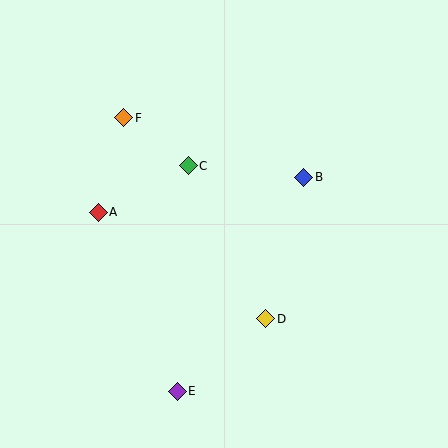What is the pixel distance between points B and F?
The distance between B and F is 190 pixels.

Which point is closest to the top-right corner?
Point B is closest to the top-right corner.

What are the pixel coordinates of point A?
Point A is at (98, 212).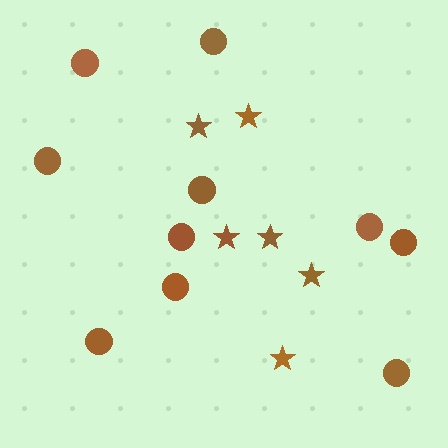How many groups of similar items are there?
There are 2 groups: one group of stars (6) and one group of circles (10).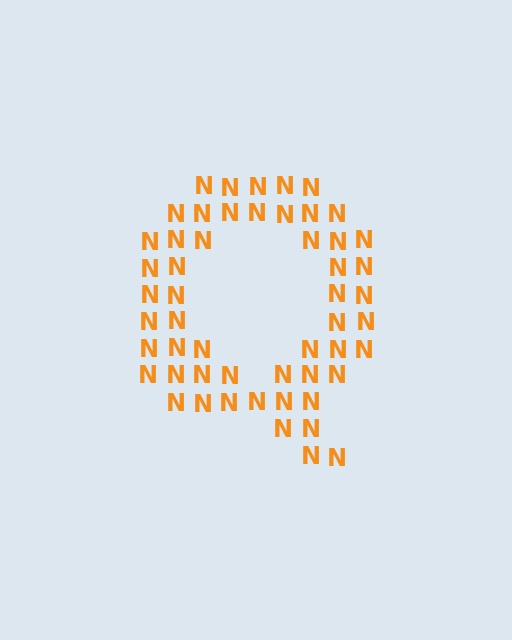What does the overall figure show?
The overall figure shows the letter Q.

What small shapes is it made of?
It is made of small letter N's.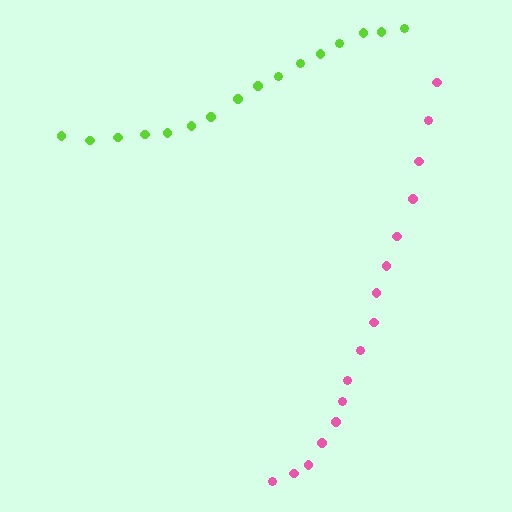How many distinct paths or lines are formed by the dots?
There are 2 distinct paths.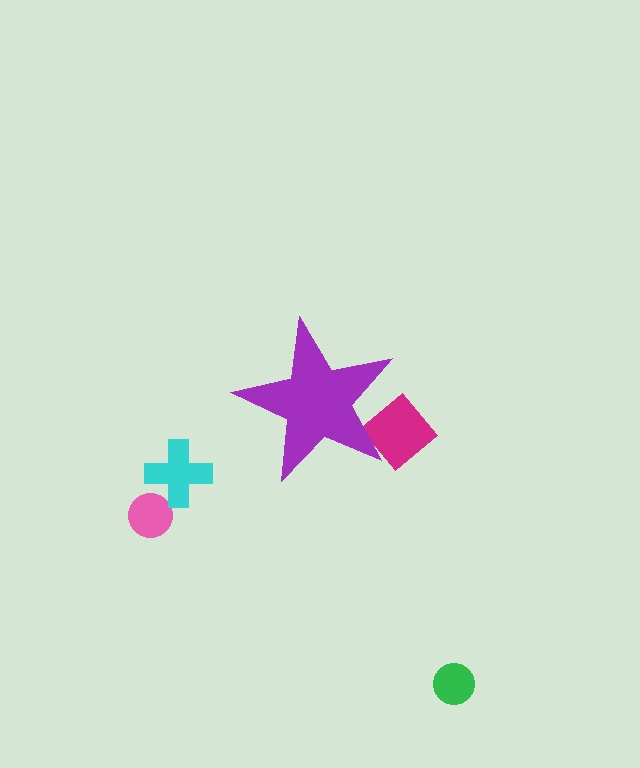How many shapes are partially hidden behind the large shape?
1 shape is partially hidden.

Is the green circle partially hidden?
No, the green circle is fully visible.